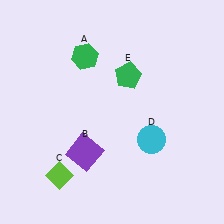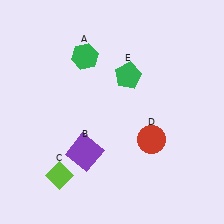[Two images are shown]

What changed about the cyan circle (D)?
In Image 1, D is cyan. In Image 2, it changed to red.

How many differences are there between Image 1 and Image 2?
There is 1 difference between the two images.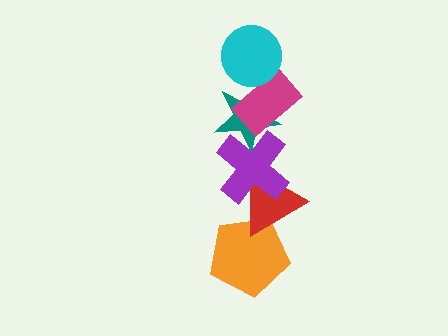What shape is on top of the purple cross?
The teal star is on top of the purple cross.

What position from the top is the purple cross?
The purple cross is 4th from the top.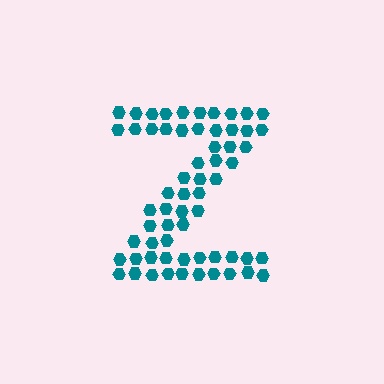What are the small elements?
The small elements are hexagons.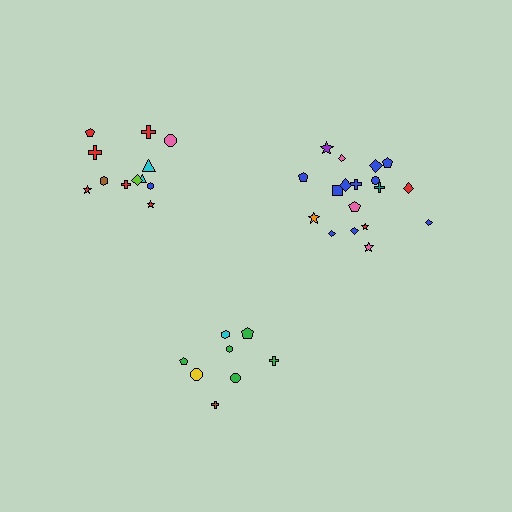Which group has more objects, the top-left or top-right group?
The top-right group.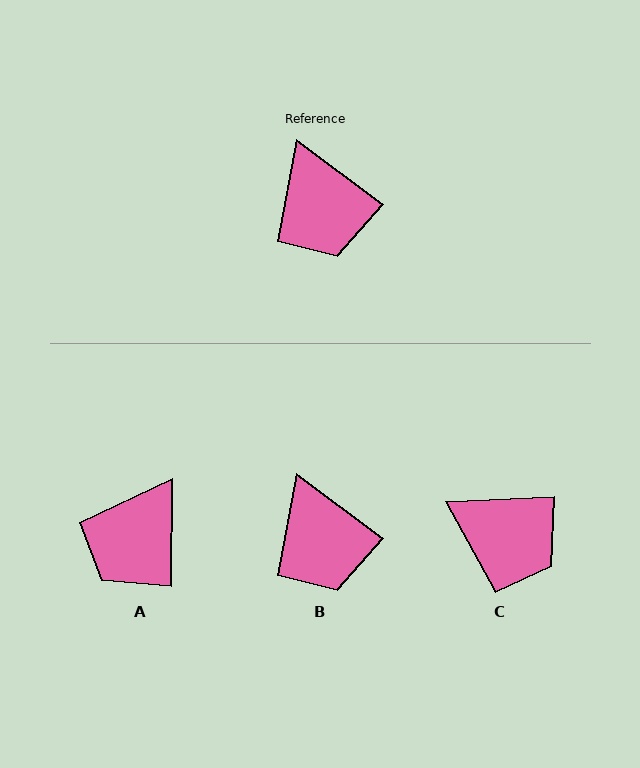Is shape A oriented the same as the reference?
No, it is off by about 54 degrees.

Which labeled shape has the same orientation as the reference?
B.